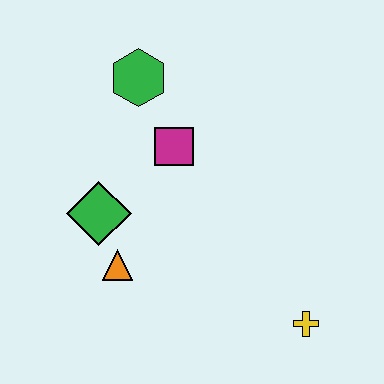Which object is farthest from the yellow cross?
The green hexagon is farthest from the yellow cross.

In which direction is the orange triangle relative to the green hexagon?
The orange triangle is below the green hexagon.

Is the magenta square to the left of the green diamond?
No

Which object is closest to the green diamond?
The orange triangle is closest to the green diamond.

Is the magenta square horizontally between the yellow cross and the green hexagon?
Yes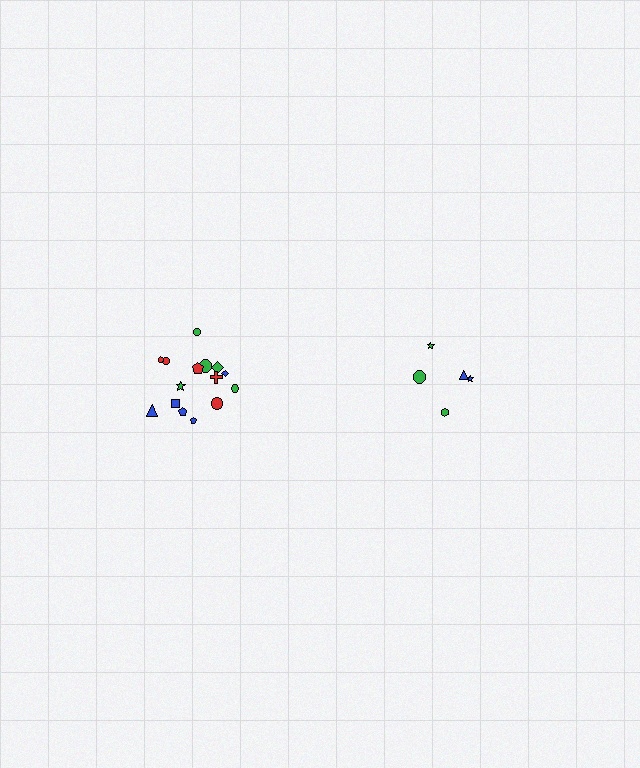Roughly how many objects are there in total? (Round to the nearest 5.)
Roughly 20 objects in total.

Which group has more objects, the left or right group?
The left group.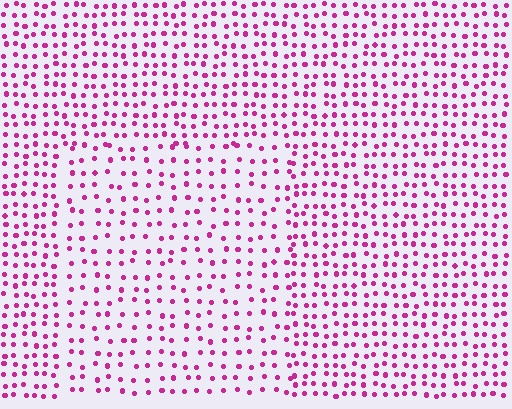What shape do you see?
I see a rectangle.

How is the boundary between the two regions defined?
The boundary is defined by a change in element density (approximately 1.6x ratio). All elements are the same color, size, and shape.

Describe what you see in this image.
The image contains small magenta elements arranged at two different densities. A rectangle-shaped region is visible where the elements are less densely packed than the surrounding area.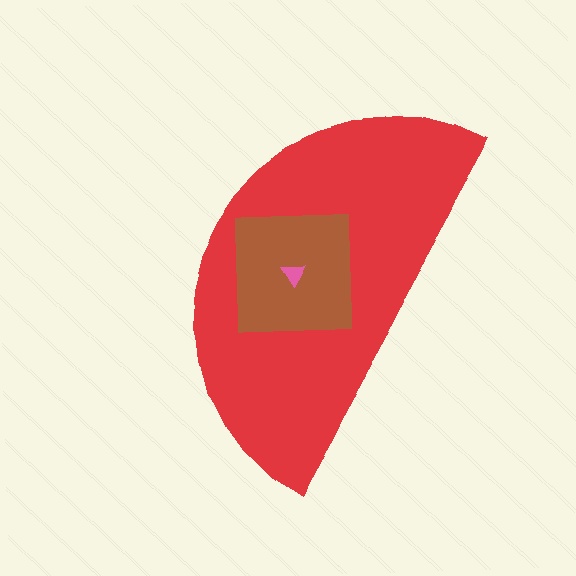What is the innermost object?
The pink triangle.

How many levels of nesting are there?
3.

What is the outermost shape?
The red semicircle.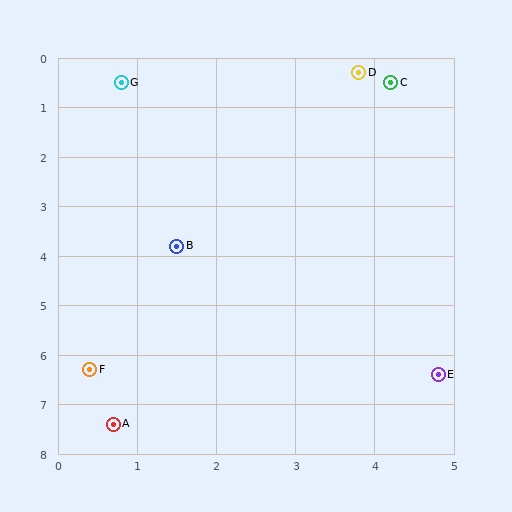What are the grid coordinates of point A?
Point A is at approximately (0.7, 7.4).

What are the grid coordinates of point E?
Point E is at approximately (4.8, 6.4).